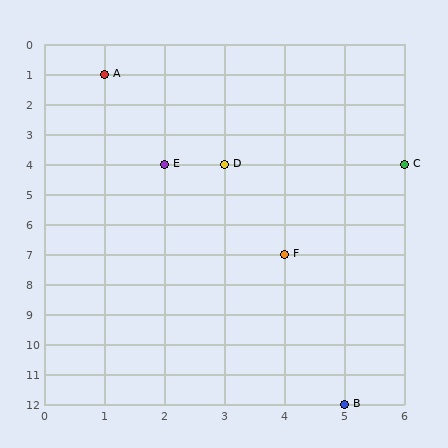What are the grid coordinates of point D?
Point D is at grid coordinates (3, 4).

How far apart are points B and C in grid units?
Points B and C are 1 column and 8 rows apart (about 8.1 grid units diagonally).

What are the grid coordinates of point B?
Point B is at grid coordinates (5, 12).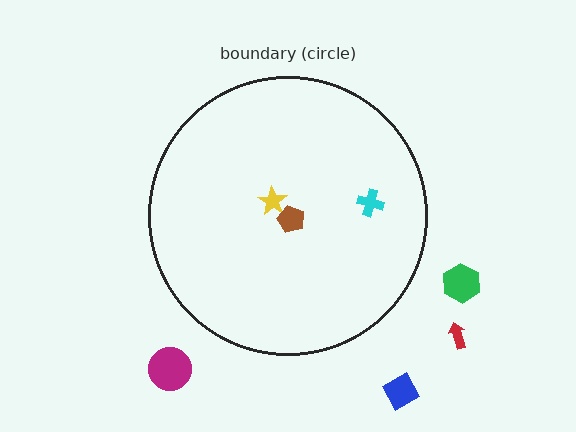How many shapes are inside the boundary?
3 inside, 4 outside.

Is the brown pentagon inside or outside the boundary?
Inside.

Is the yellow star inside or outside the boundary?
Inside.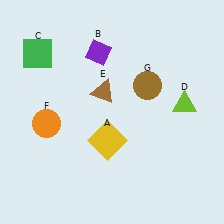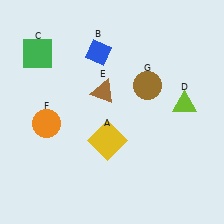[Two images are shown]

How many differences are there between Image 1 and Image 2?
There is 1 difference between the two images.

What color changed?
The diamond (B) changed from purple in Image 1 to blue in Image 2.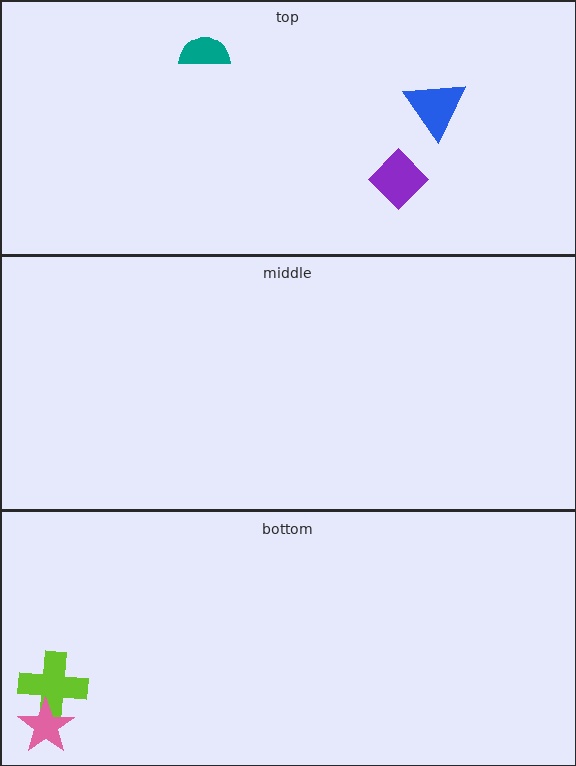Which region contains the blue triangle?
The top region.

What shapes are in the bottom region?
The lime cross, the pink star.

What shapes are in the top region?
The blue triangle, the teal semicircle, the purple diamond.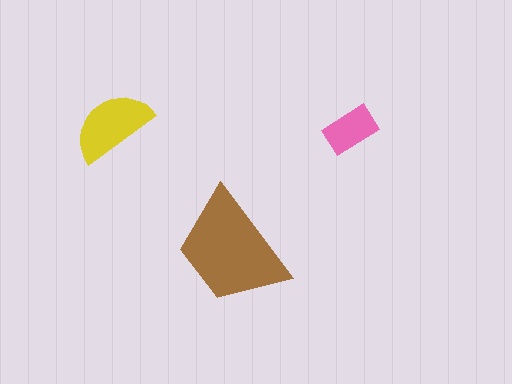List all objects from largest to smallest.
The brown trapezoid, the yellow semicircle, the pink rectangle.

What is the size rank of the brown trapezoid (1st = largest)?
1st.